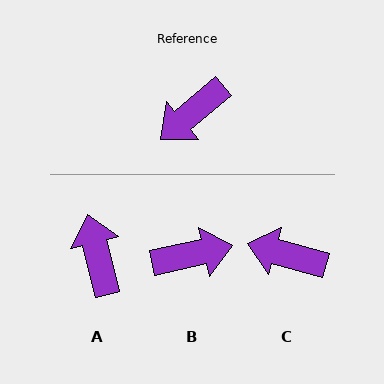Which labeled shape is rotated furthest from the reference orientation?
B, about 152 degrees away.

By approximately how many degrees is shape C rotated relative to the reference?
Approximately 56 degrees clockwise.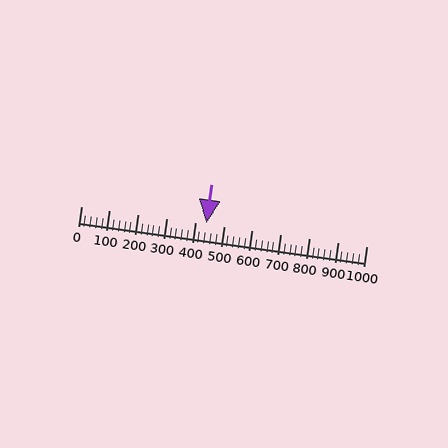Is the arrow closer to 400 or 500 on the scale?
The arrow is closer to 400.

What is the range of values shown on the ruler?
The ruler shows values from 0 to 1000.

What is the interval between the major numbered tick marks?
The major tick marks are spaced 100 units apart.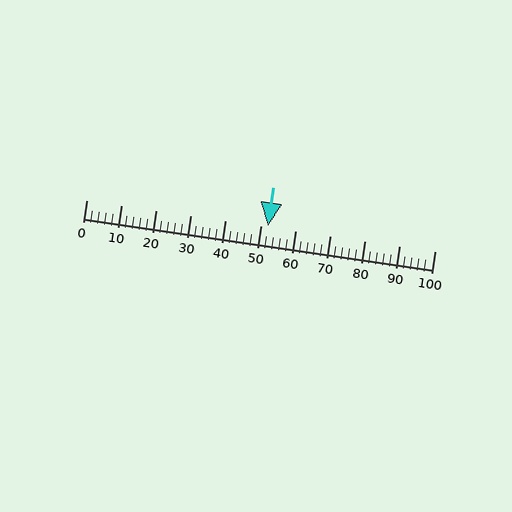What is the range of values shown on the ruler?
The ruler shows values from 0 to 100.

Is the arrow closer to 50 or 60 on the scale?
The arrow is closer to 50.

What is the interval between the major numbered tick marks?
The major tick marks are spaced 10 units apart.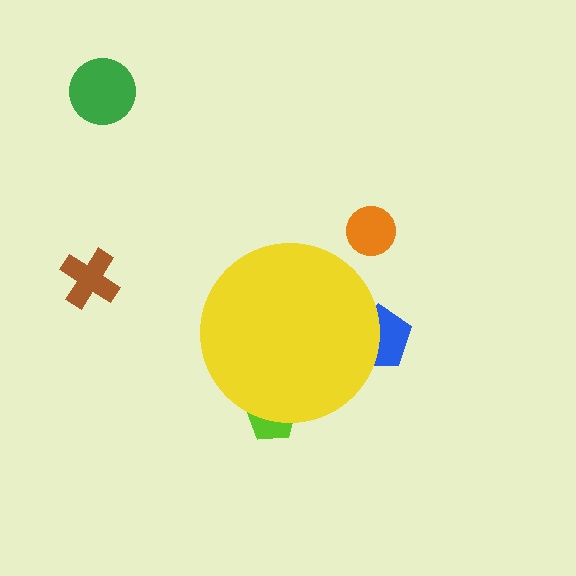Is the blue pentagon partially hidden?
Yes, the blue pentagon is partially hidden behind the yellow circle.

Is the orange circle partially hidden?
No, the orange circle is fully visible.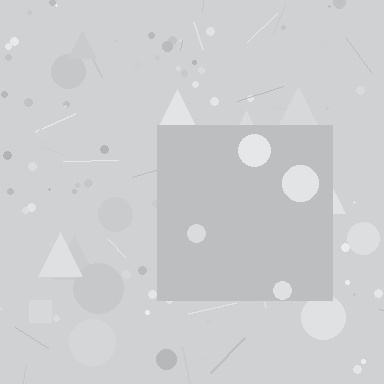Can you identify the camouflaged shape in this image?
The camouflaged shape is a square.